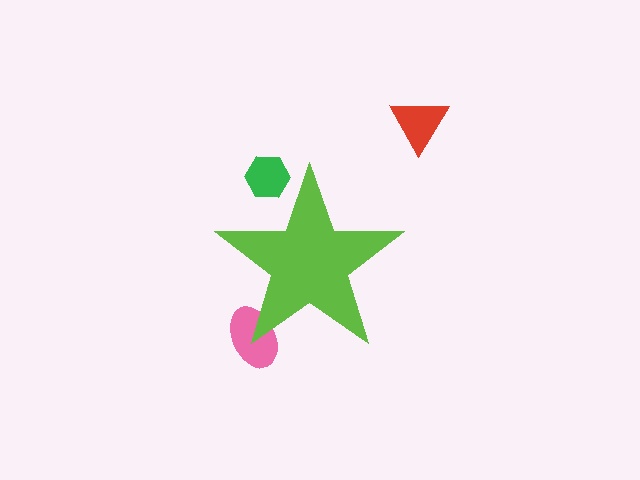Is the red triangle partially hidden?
No, the red triangle is fully visible.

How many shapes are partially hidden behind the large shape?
2 shapes are partially hidden.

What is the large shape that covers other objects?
A lime star.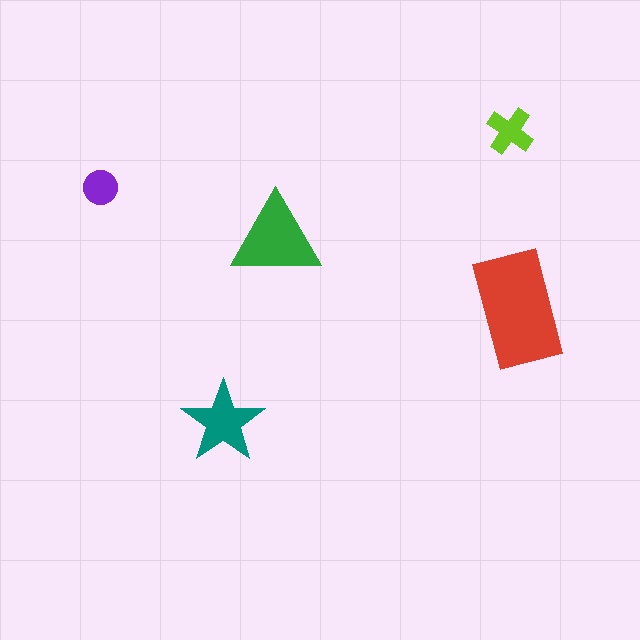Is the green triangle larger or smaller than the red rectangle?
Smaller.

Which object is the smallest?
The purple circle.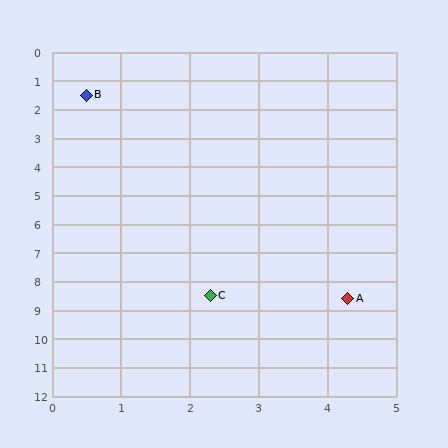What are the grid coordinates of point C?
Point C is at approximately (2.3, 8.5).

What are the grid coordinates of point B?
Point B is at approximately (0.5, 1.5).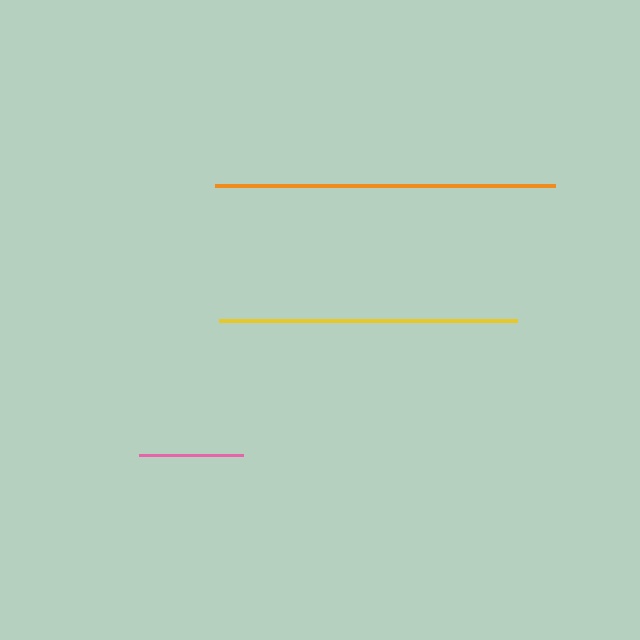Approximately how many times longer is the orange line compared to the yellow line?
The orange line is approximately 1.1 times the length of the yellow line.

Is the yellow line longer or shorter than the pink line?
The yellow line is longer than the pink line.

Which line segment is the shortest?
The pink line is the shortest at approximately 104 pixels.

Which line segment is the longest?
The orange line is the longest at approximately 339 pixels.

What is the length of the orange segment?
The orange segment is approximately 339 pixels long.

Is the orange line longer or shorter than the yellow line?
The orange line is longer than the yellow line.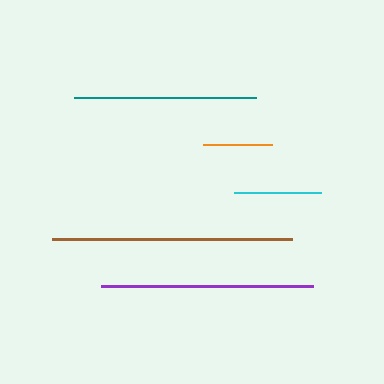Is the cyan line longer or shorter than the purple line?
The purple line is longer than the cyan line.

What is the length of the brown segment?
The brown segment is approximately 240 pixels long.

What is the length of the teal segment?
The teal segment is approximately 183 pixels long.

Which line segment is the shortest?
The orange line is the shortest at approximately 70 pixels.